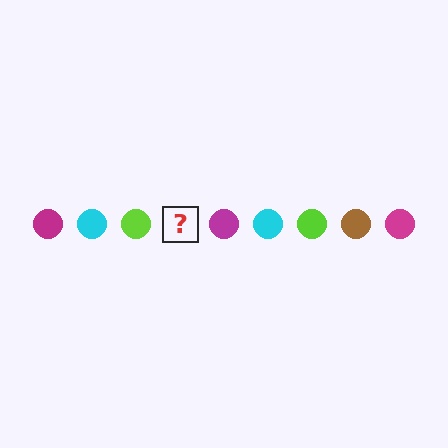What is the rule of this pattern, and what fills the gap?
The rule is that the pattern cycles through magenta, cyan, lime, brown circles. The gap should be filled with a brown circle.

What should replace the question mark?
The question mark should be replaced with a brown circle.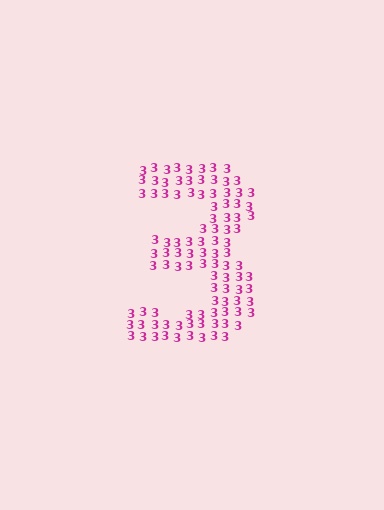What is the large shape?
The large shape is the digit 3.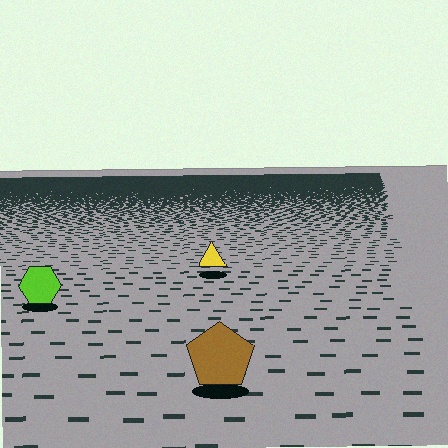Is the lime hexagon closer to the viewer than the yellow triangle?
Yes. The lime hexagon is closer — you can tell from the texture gradient: the ground texture is coarser near it.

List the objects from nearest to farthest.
From nearest to farthest: the brown pentagon, the lime hexagon, the yellow triangle.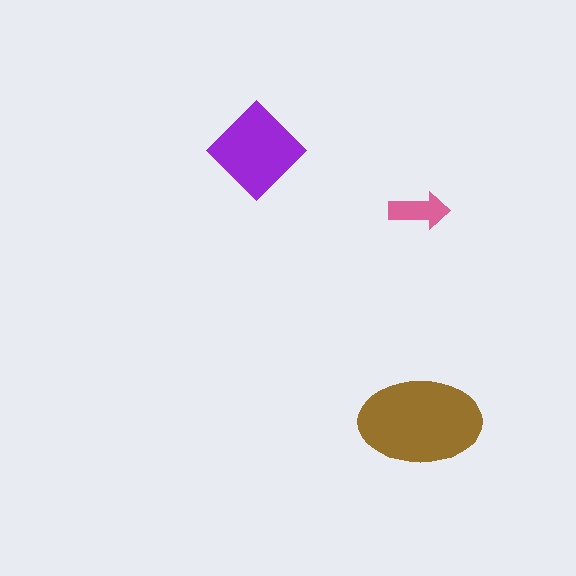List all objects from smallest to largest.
The pink arrow, the purple diamond, the brown ellipse.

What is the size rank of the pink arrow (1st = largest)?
3rd.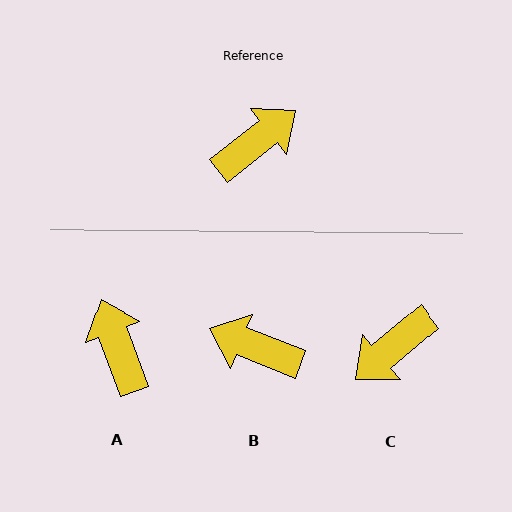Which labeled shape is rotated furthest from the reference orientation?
C, about 178 degrees away.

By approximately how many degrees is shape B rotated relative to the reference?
Approximately 120 degrees counter-clockwise.